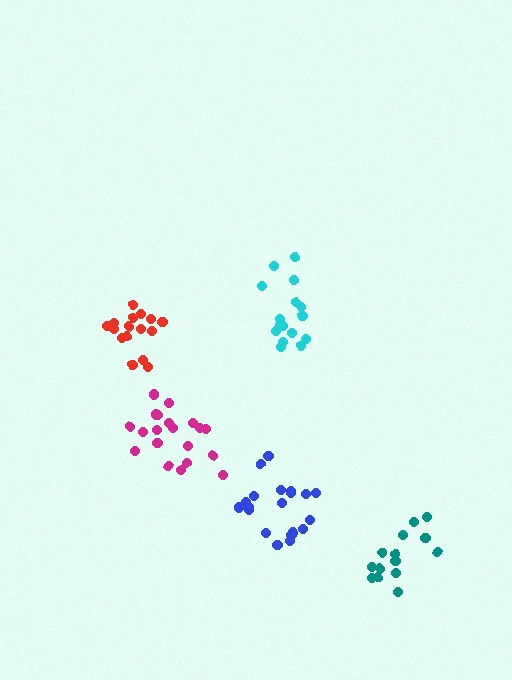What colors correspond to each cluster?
The clusters are colored: blue, magenta, cyan, red, teal.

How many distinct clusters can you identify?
There are 5 distinct clusters.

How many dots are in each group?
Group 1: 21 dots, Group 2: 20 dots, Group 3: 16 dots, Group 4: 16 dots, Group 5: 15 dots (88 total).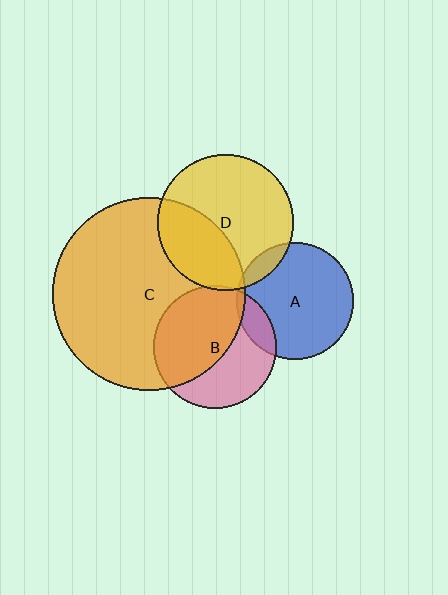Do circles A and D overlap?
Yes.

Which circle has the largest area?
Circle C (orange).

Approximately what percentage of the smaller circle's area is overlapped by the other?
Approximately 10%.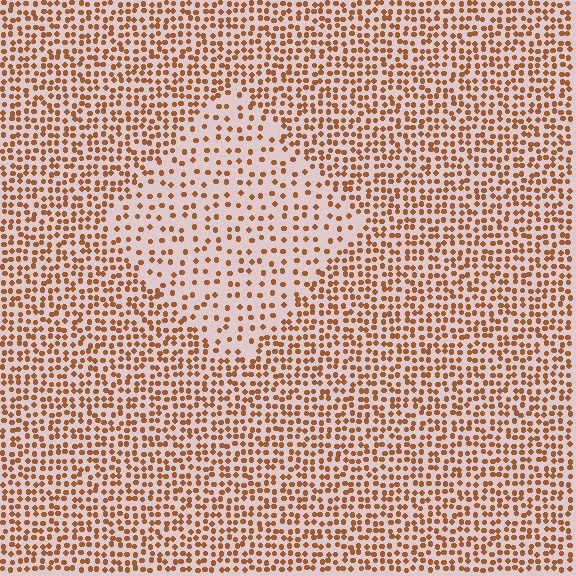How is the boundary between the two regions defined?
The boundary is defined by a change in element density (approximately 2.1x ratio). All elements are the same color, size, and shape.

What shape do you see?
I see a diamond.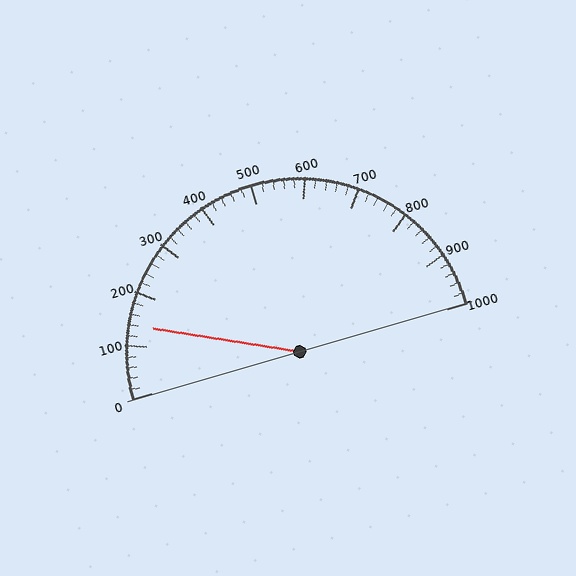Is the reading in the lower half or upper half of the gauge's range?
The reading is in the lower half of the range (0 to 1000).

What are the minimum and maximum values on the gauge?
The gauge ranges from 0 to 1000.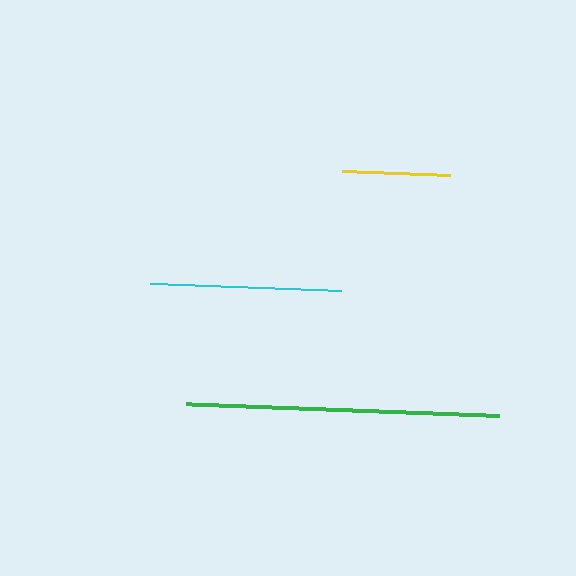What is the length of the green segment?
The green segment is approximately 314 pixels long.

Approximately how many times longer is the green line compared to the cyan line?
The green line is approximately 1.6 times the length of the cyan line.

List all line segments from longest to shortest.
From longest to shortest: green, cyan, yellow.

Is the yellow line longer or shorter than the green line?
The green line is longer than the yellow line.